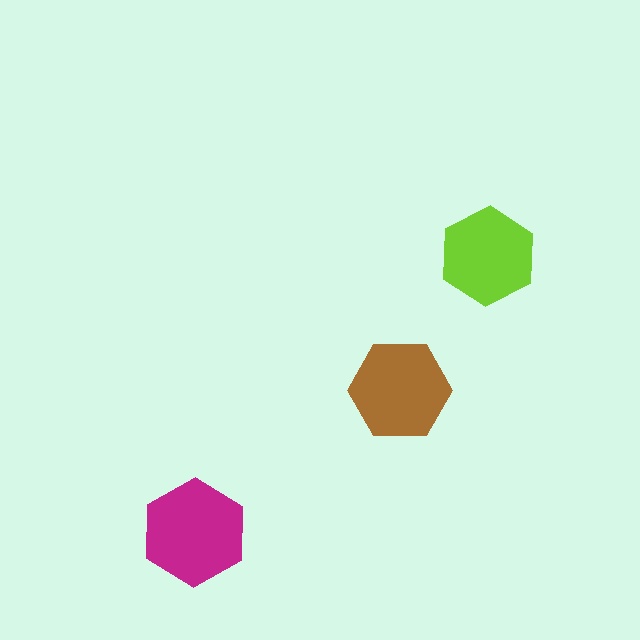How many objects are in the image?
There are 3 objects in the image.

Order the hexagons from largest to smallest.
the magenta one, the brown one, the lime one.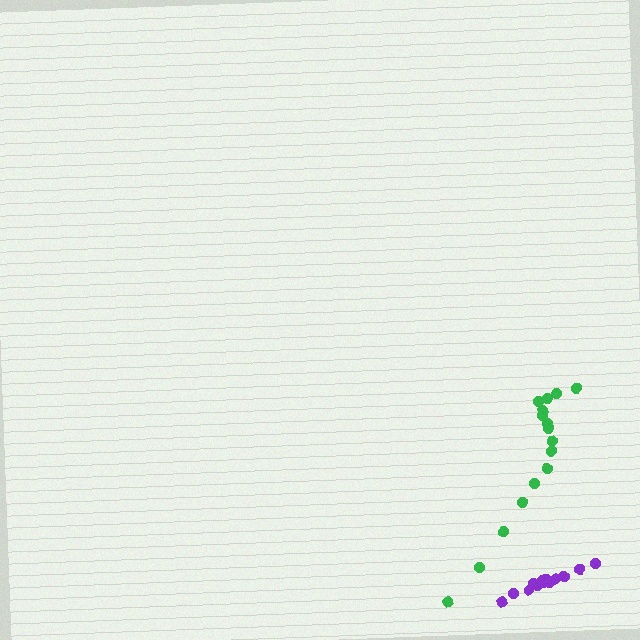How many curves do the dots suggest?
There are 2 distinct paths.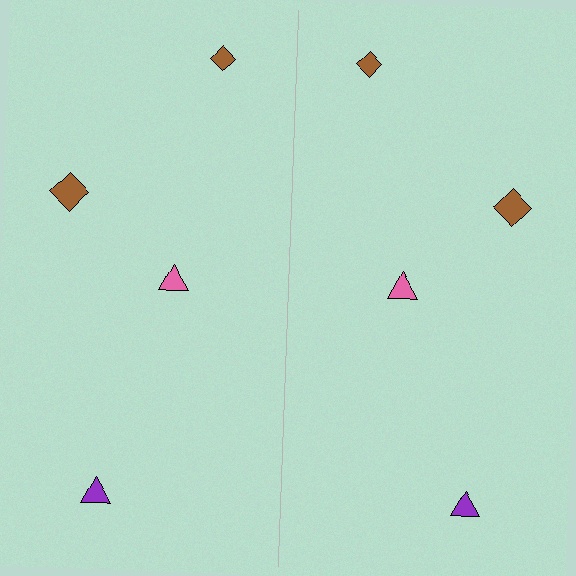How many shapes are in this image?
There are 8 shapes in this image.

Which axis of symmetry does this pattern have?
The pattern has a vertical axis of symmetry running through the center of the image.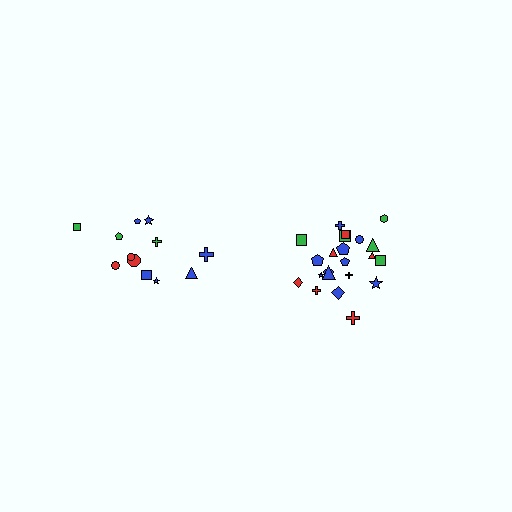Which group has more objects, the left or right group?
The right group.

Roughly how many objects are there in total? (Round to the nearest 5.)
Roughly 35 objects in total.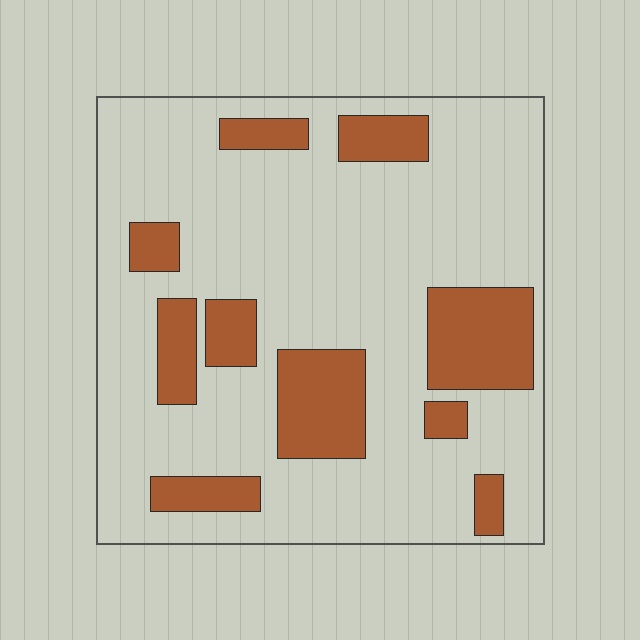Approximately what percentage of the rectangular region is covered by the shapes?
Approximately 25%.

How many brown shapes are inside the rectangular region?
10.